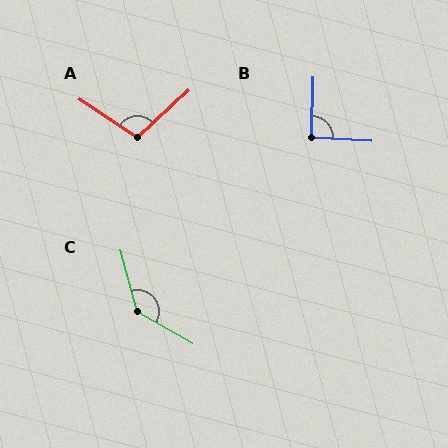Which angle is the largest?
C, at approximately 135 degrees.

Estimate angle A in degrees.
Approximately 104 degrees.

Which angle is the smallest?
B, at approximately 92 degrees.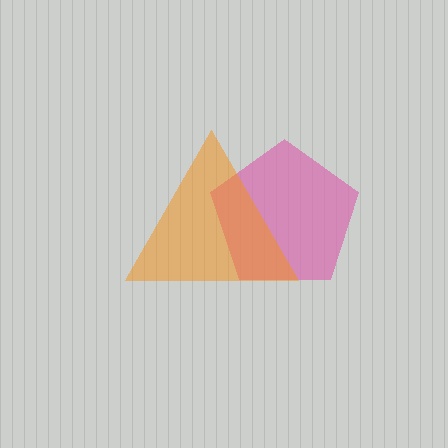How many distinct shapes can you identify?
There are 2 distinct shapes: a pink pentagon, an orange triangle.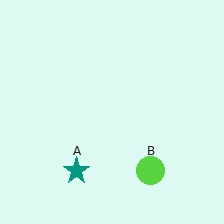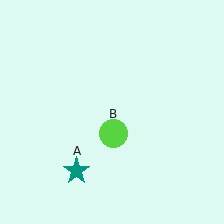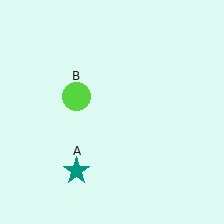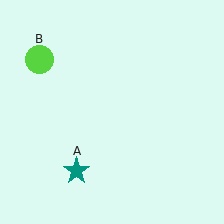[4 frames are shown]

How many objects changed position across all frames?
1 object changed position: lime circle (object B).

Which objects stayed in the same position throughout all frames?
Teal star (object A) remained stationary.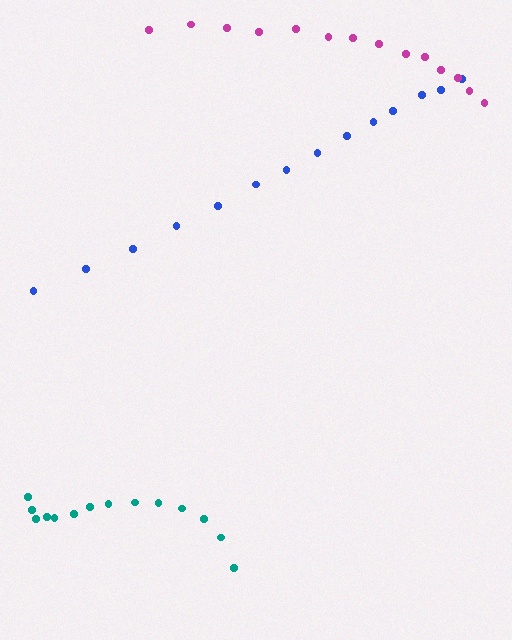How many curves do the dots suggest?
There are 3 distinct paths.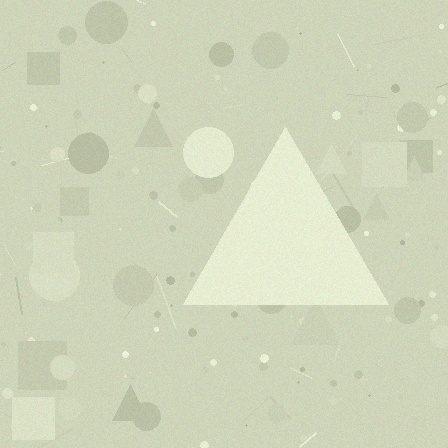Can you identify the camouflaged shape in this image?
The camouflaged shape is a triangle.